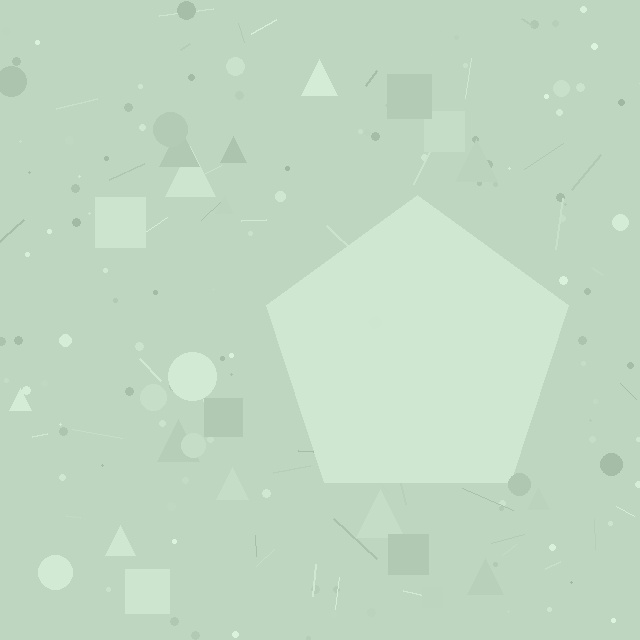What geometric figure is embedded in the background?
A pentagon is embedded in the background.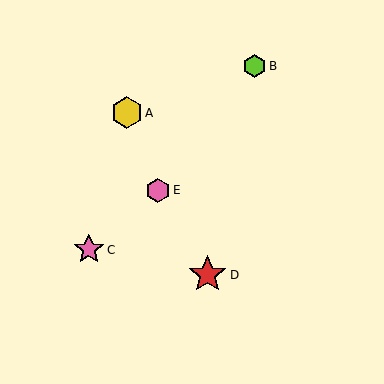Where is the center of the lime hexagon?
The center of the lime hexagon is at (255, 66).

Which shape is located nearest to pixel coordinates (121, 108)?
The yellow hexagon (labeled A) at (127, 113) is nearest to that location.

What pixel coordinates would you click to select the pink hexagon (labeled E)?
Click at (158, 190) to select the pink hexagon E.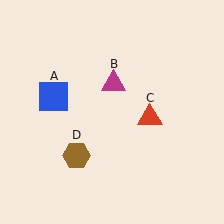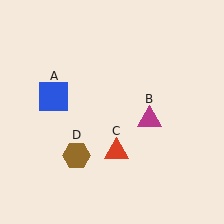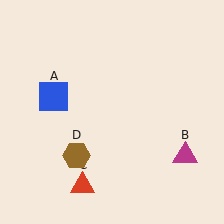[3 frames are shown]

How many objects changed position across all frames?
2 objects changed position: magenta triangle (object B), red triangle (object C).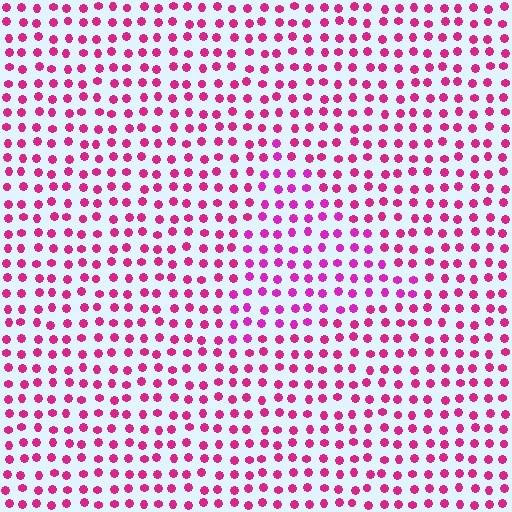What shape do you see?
I see a triangle.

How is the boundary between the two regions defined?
The boundary is defined purely by a slight shift in hue (about 20 degrees). Spacing, size, and orientation are identical on both sides.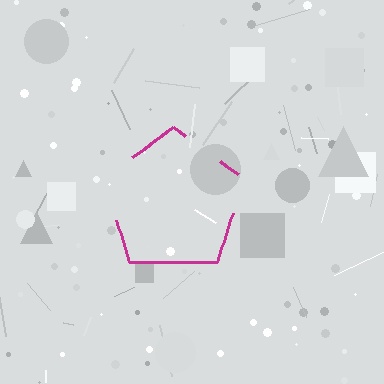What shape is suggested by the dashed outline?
The dashed outline suggests a pentagon.